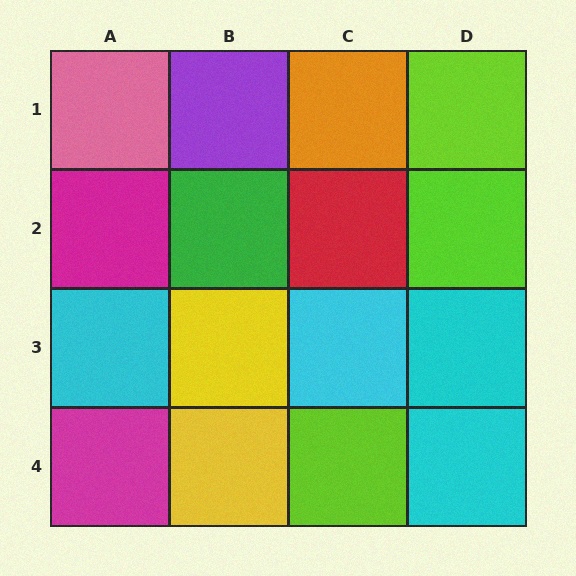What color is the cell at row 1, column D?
Lime.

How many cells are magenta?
2 cells are magenta.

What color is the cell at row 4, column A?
Magenta.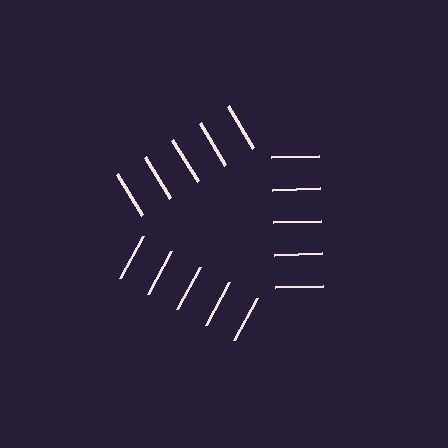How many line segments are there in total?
15 — 5 along each of the 3 edges.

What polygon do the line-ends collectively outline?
An illusory triangle — the line segments terminate on its edges but no continuous stroke is drawn.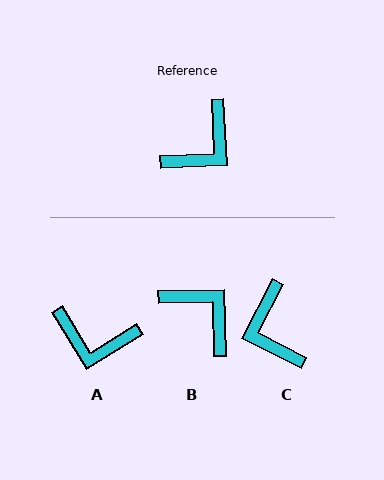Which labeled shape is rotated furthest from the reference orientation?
C, about 120 degrees away.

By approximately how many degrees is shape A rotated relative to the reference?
Approximately 61 degrees clockwise.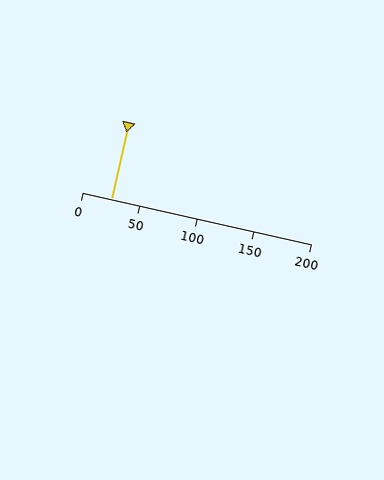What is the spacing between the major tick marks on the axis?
The major ticks are spaced 50 apart.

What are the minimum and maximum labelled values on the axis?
The axis runs from 0 to 200.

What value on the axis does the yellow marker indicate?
The marker indicates approximately 25.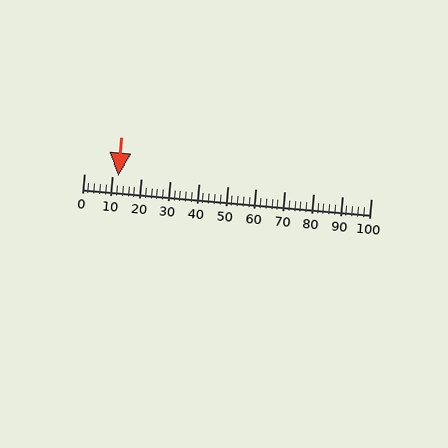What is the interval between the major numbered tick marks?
The major tick marks are spaced 10 units apart.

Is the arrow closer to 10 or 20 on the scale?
The arrow is closer to 10.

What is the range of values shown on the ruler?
The ruler shows values from 0 to 100.